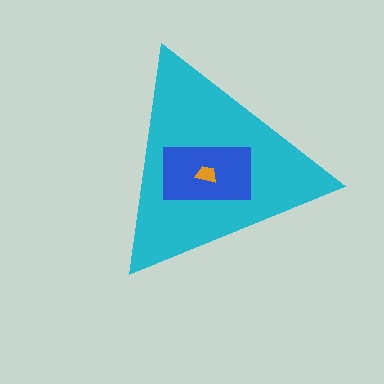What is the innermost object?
The orange trapezoid.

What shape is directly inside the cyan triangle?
The blue rectangle.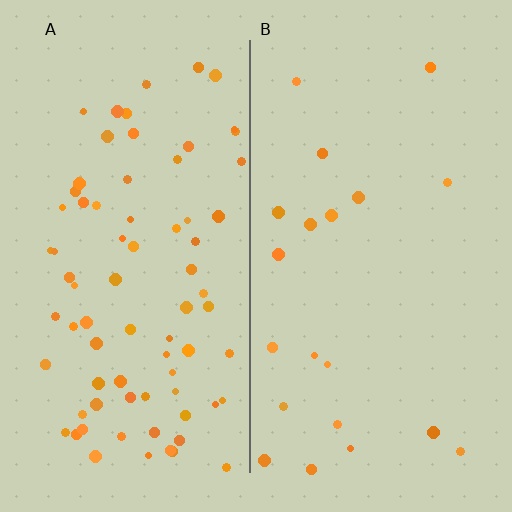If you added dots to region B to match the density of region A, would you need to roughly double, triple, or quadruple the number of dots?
Approximately quadruple.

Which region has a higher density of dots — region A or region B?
A (the left).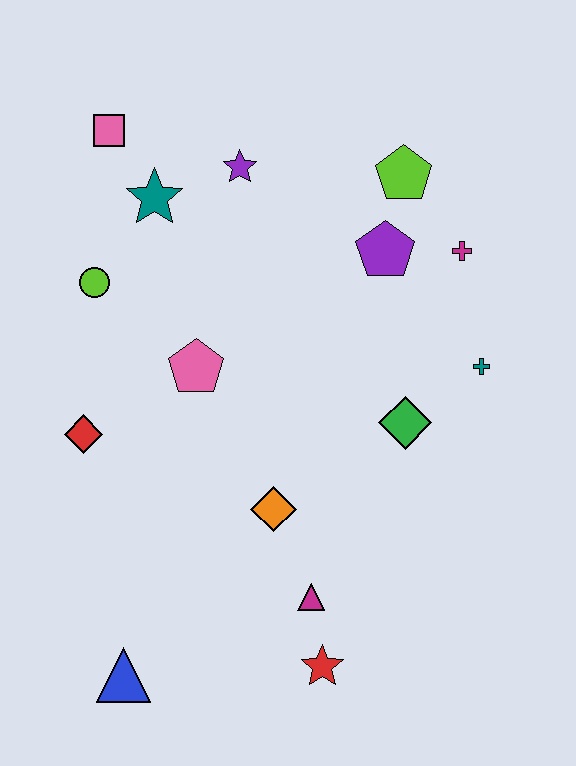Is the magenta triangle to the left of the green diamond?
Yes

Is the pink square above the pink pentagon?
Yes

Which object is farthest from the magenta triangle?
The pink square is farthest from the magenta triangle.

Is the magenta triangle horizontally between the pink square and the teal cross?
Yes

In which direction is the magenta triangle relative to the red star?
The magenta triangle is above the red star.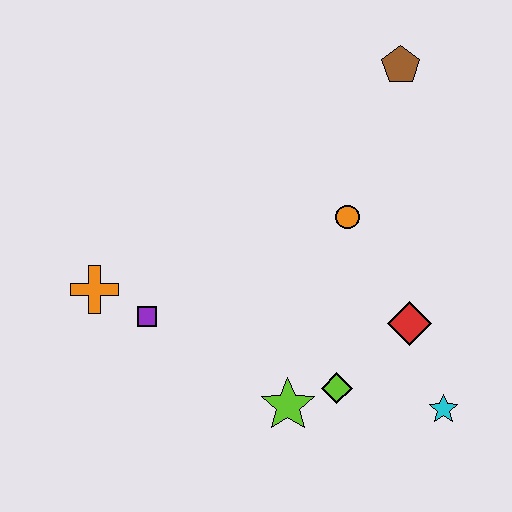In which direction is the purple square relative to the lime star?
The purple square is to the left of the lime star.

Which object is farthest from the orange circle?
The orange cross is farthest from the orange circle.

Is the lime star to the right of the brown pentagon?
No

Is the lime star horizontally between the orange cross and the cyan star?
Yes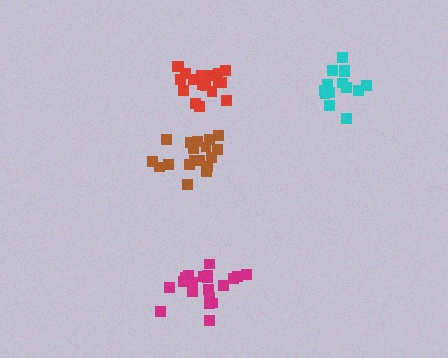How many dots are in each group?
Group 1: 19 dots, Group 2: 14 dots, Group 3: 20 dots, Group 4: 18 dots (71 total).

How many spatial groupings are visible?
There are 4 spatial groupings.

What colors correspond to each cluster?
The clusters are colored: red, cyan, magenta, brown.